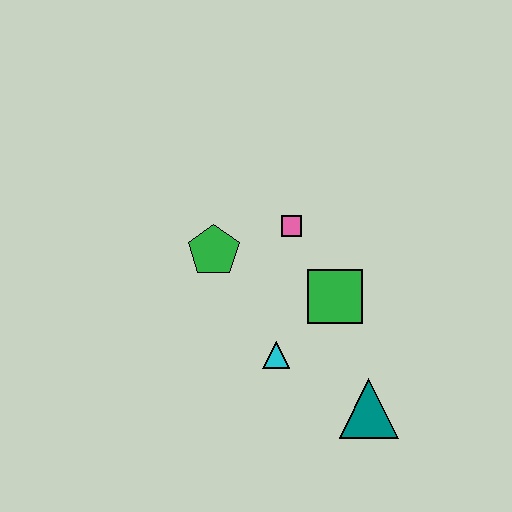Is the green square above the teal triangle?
Yes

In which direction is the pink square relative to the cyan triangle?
The pink square is above the cyan triangle.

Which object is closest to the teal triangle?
The cyan triangle is closest to the teal triangle.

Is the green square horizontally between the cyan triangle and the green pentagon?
No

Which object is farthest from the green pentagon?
The teal triangle is farthest from the green pentagon.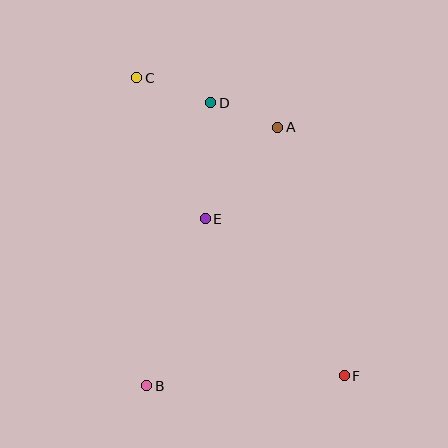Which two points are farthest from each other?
Points C and F are farthest from each other.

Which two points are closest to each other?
Points A and D are closest to each other.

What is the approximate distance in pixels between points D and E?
The distance between D and E is approximately 116 pixels.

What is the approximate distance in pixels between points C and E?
The distance between C and E is approximately 157 pixels.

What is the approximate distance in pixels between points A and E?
The distance between A and E is approximately 117 pixels.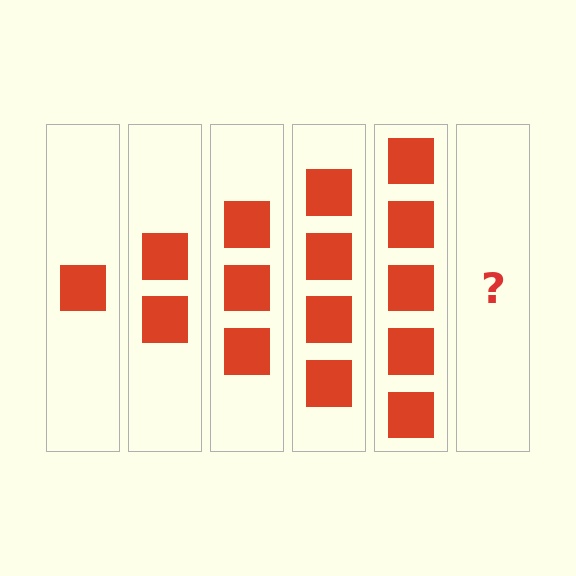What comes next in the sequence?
The next element should be 6 squares.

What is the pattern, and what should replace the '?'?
The pattern is that each step adds one more square. The '?' should be 6 squares.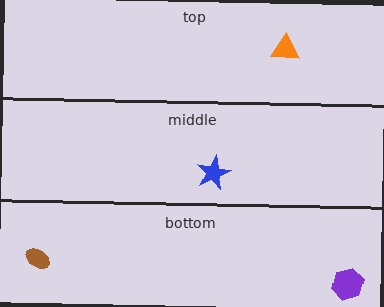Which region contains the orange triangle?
The top region.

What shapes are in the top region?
The orange triangle.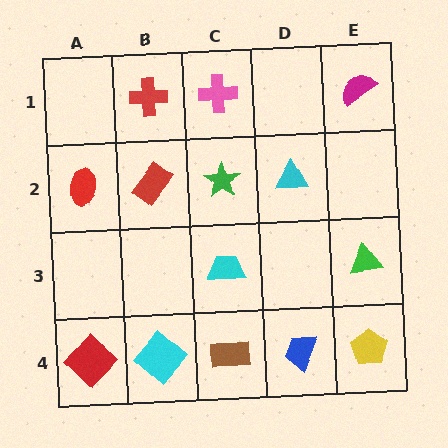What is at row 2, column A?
A red ellipse.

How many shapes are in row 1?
3 shapes.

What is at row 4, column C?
A brown rectangle.